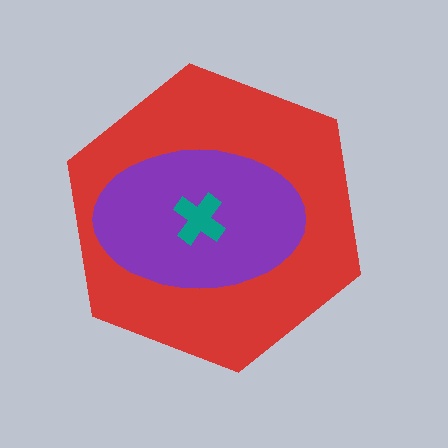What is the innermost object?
The teal cross.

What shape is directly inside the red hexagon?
The purple ellipse.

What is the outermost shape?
The red hexagon.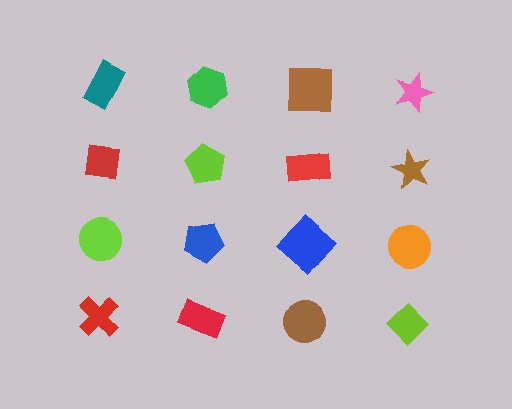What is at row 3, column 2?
A blue pentagon.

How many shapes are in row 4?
4 shapes.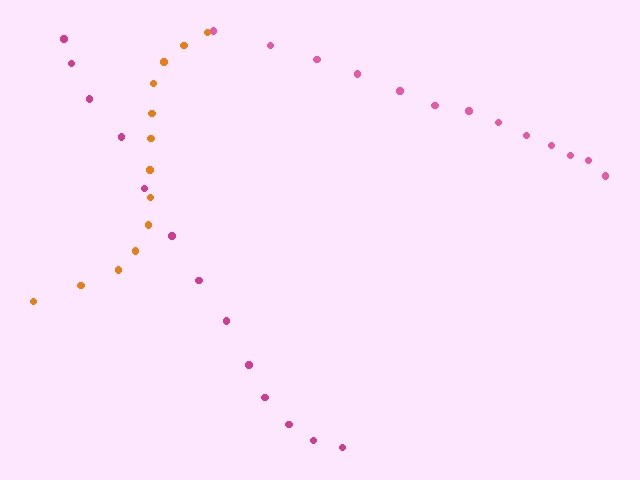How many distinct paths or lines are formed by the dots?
There are 3 distinct paths.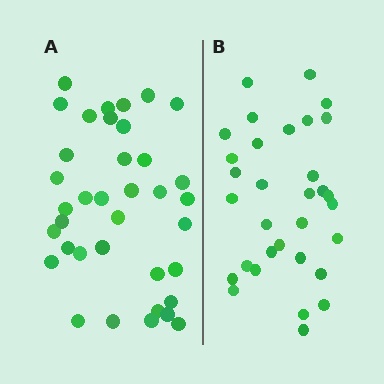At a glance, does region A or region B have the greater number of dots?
Region A (the left region) has more dots.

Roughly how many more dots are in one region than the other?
Region A has about 5 more dots than region B.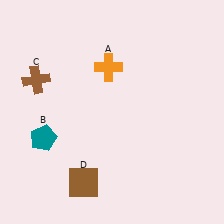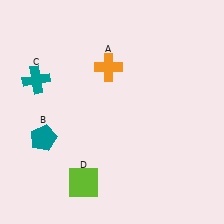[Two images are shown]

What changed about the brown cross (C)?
In Image 1, C is brown. In Image 2, it changed to teal.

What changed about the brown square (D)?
In Image 1, D is brown. In Image 2, it changed to lime.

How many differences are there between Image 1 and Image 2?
There are 2 differences between the two images.